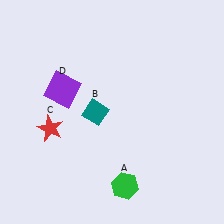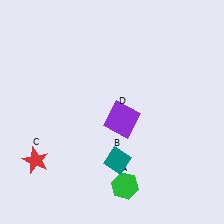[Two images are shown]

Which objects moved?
The objects that moved are: the teal diamond (B), the red star (C), the purple square (D).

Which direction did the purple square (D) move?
The purple square (D) moved right.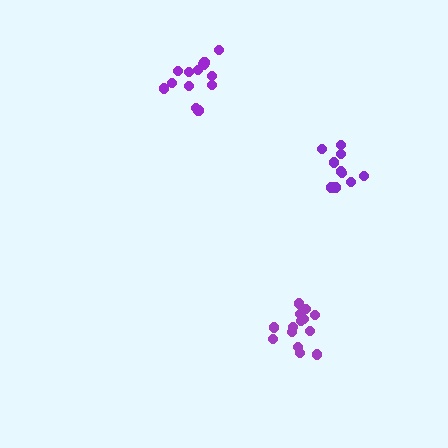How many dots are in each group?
Group 1: 10 dots, Group 2: 14 dots, Group 3: 13 dots (37 total).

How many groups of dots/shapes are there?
There are 3 groups.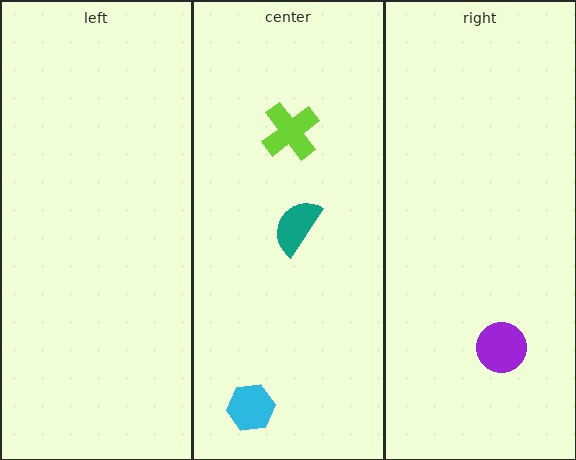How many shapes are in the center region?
3.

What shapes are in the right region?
The purple circle.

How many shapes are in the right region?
1.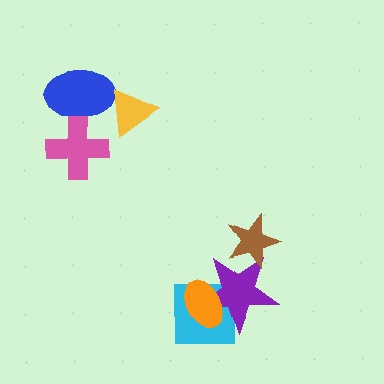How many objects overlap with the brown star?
1 object overlaps with the brown star.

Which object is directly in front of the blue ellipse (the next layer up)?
The pink cross is directly in front of the blue ellipse.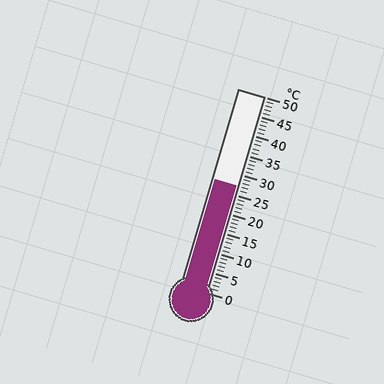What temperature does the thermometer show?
The thermometer shows approximately 27°C.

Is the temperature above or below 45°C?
The temperature is below 45°C.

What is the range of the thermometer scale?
The thermometer scale ranges from 0°C to 50°C.